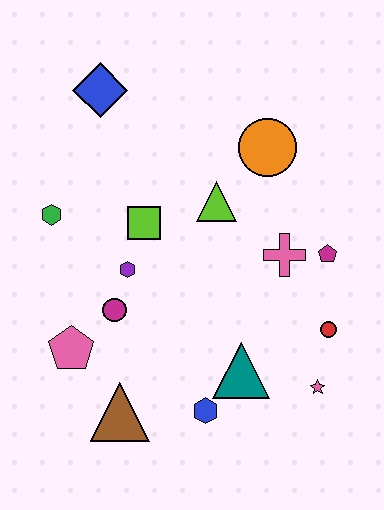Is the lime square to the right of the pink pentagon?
Yes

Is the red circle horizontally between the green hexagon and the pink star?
No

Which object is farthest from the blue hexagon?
The blue diamond is farthest from the blue hexagon.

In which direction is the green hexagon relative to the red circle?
The green hexagon is to the left of the red circle.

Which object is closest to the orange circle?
The lime triangle is closest to the orange circle.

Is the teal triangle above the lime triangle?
No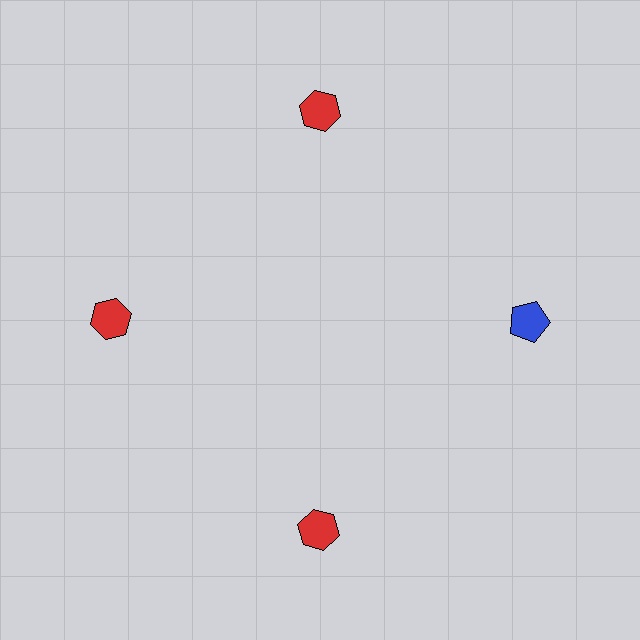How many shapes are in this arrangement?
There are 4 shapes arranged in a ring pattern.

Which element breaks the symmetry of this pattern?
The blue pentagon at roughly the 3 o'clock position breaks the symmetry. All other shapes are red hexagons.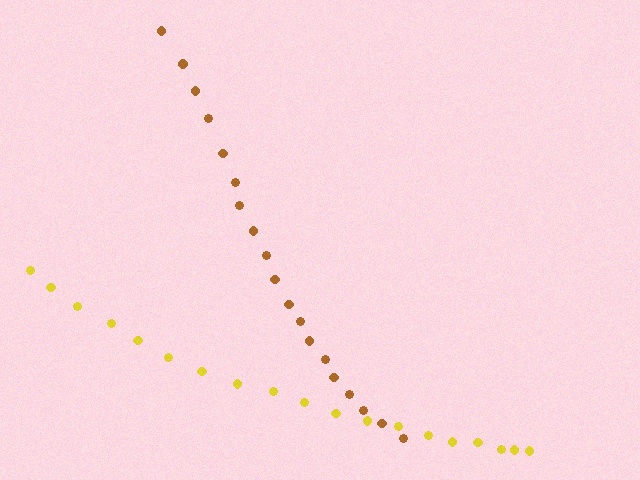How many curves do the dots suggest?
There are 2 distinct paths.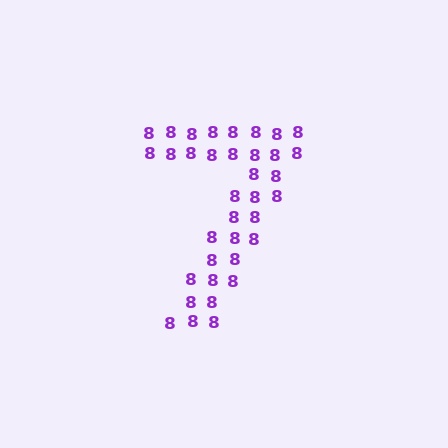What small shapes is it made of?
It is made of small digit 8's.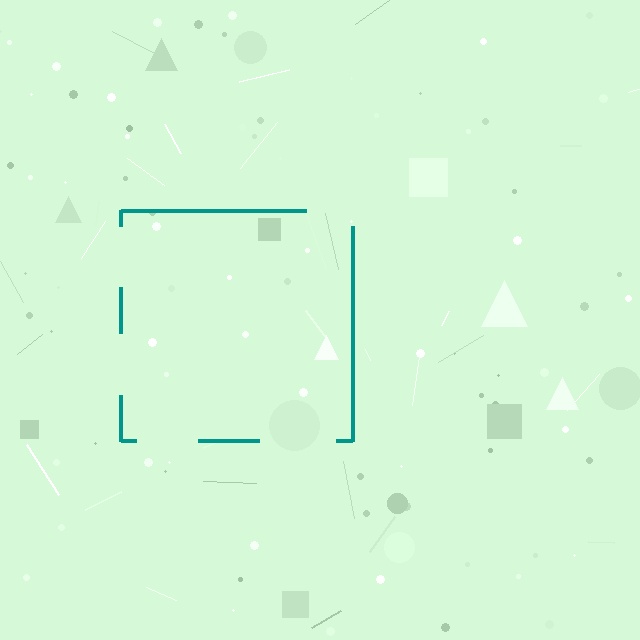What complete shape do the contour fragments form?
The contour fragments form a square.